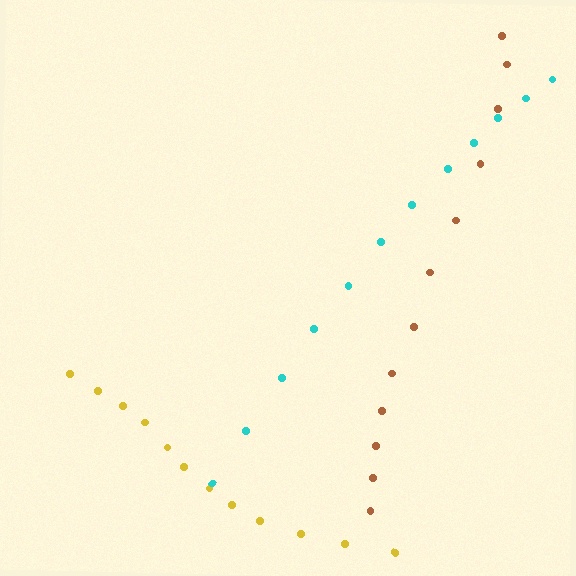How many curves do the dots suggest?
There are 3 distinct paths.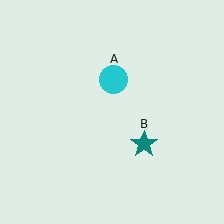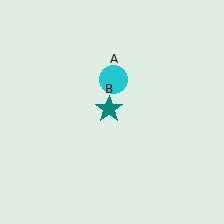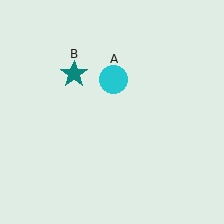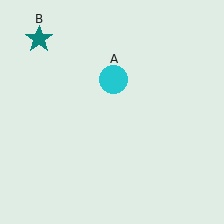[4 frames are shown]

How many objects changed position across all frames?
1 object changed position: teal star (object B).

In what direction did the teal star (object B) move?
The teal star (object B) moved up and to the left.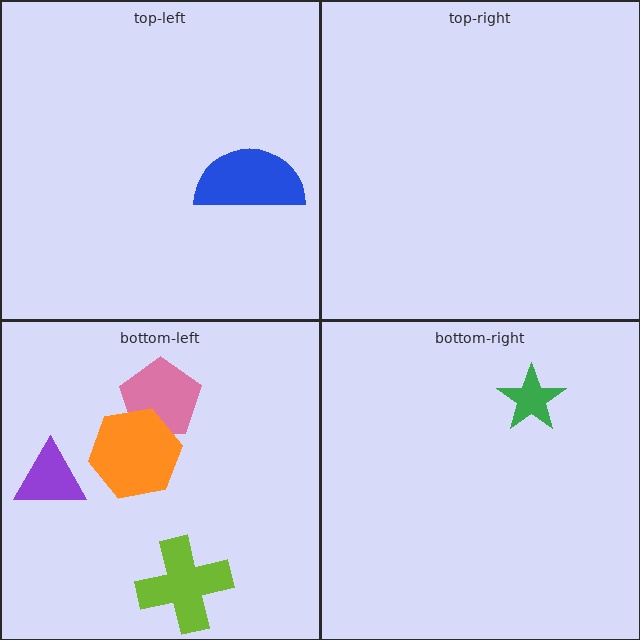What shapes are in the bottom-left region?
The purple triangle, the pink pentagon, the orange hexagon, the lime cross.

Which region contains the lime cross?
The bottom-left region.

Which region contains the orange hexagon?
The bottom-left region.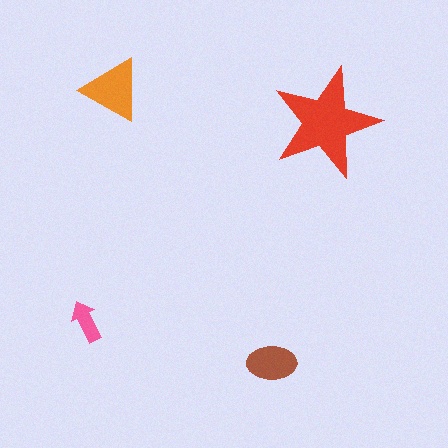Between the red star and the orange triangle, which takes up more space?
The red star.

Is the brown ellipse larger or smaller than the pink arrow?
Larger.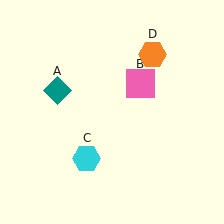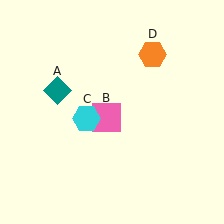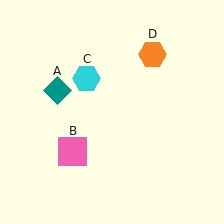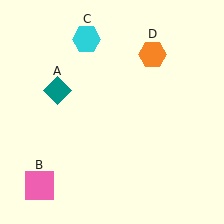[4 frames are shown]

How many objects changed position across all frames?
2 objects changed position: pink square (object B), cyan hexagon (object C).